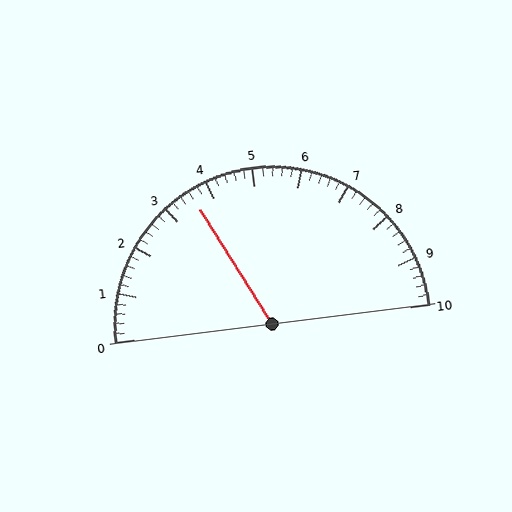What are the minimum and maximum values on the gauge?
The gauge ranges from 0 to 10.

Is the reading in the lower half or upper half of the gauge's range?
The reading is in the lower half of the range (0 to 10).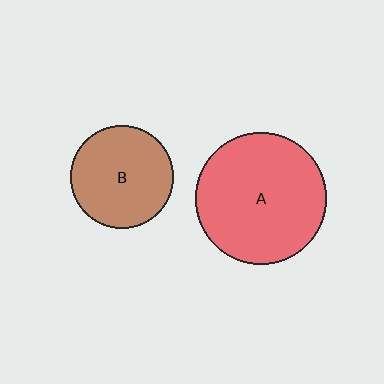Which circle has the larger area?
Circle A (red).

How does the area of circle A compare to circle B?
Approximately 1.6 times.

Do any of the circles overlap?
No, none of the circles overlap.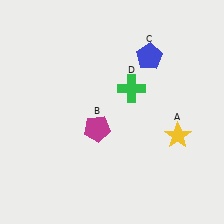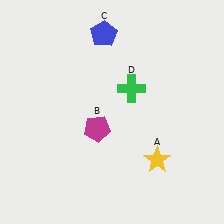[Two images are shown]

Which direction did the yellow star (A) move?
The yellow star (A) moved down.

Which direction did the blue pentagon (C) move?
The blue pentagon (C) moved left.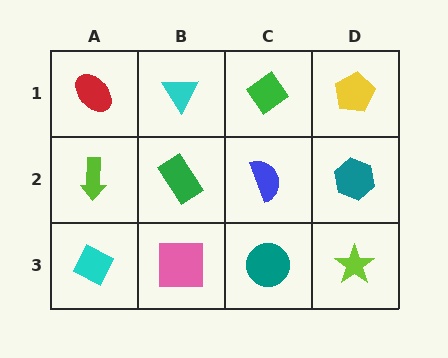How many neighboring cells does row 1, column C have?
3.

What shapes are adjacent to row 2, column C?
A green diamond (row 1, column C), a teal circle (row 3, column C), a green rectangle (row 2, column B), a teal hexagon (row 2, column D).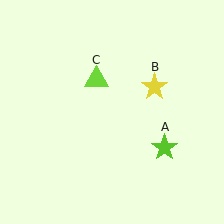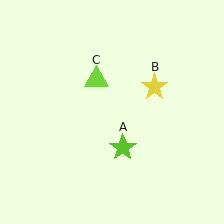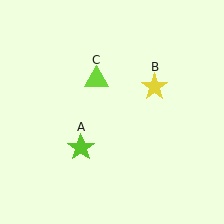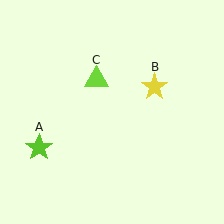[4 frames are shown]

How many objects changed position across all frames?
1 object changed position: lime star (object A).